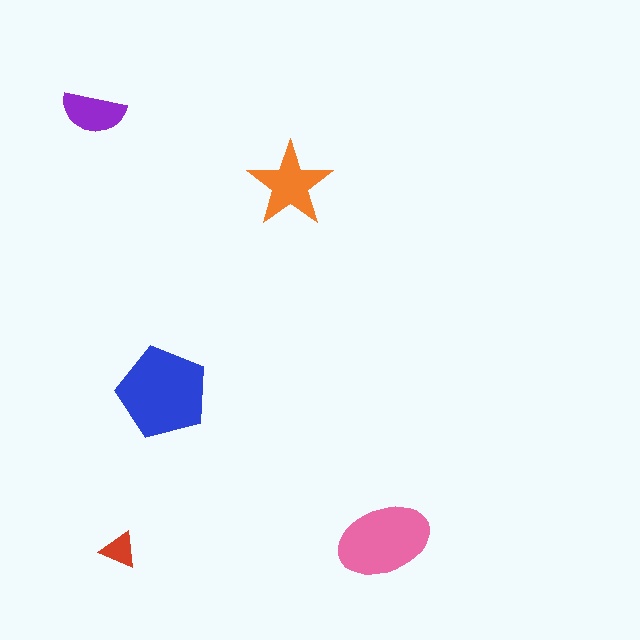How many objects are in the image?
There are 5 objects in the image.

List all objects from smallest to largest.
The red triangle, the purple semicircle, the orange star, the pink ellipse, the blue pentagon.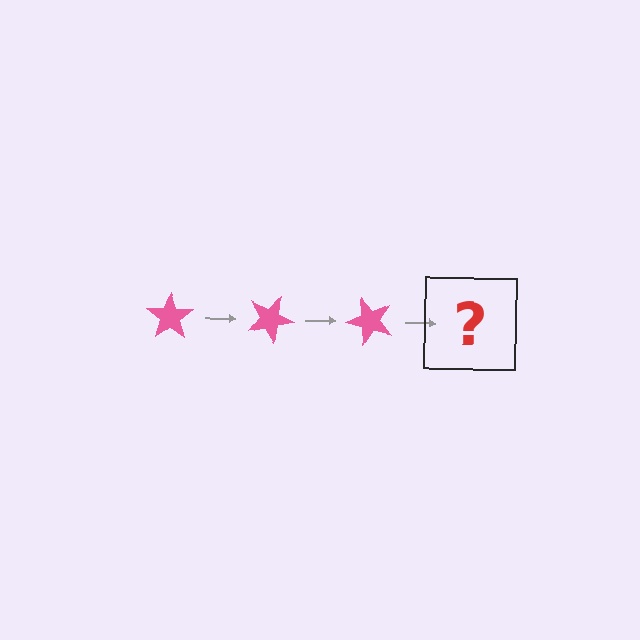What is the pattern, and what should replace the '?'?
The pattern is that the star rotates 25 degrees each step. The '?' should be a pink star rotated 75 degrees.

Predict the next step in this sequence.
The next step is a pink star rotated 75 degrees.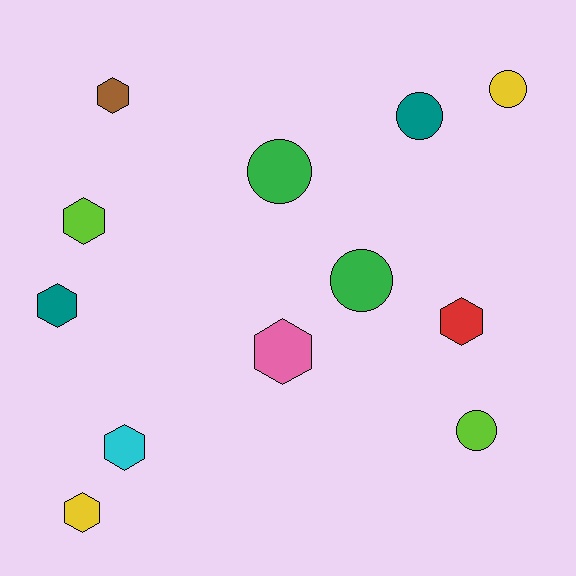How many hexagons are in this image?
There are 7 hexagons.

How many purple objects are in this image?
There are no purple objects.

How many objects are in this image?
There are 12 objects.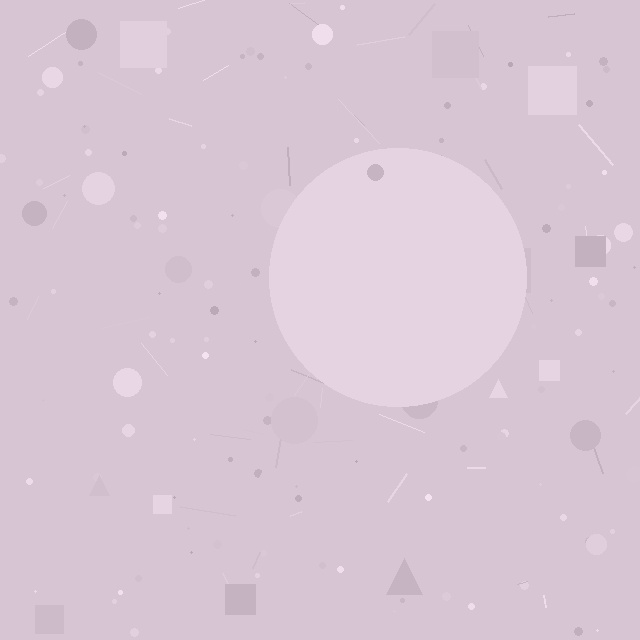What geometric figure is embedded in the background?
A circle is embedded in the background.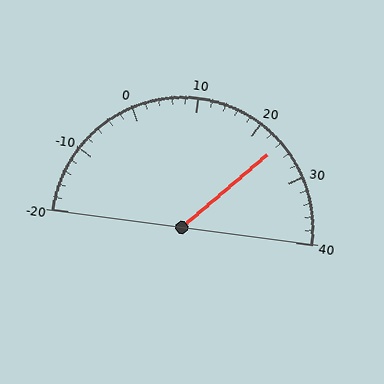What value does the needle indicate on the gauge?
The needle indicates approximately 24.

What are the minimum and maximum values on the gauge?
The gauge ranges from -20 to 40.